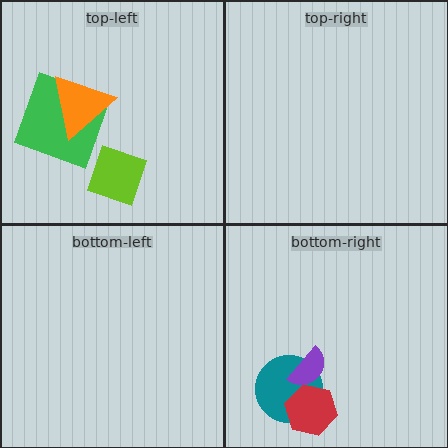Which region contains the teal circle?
The bottom-right region.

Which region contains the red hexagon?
The bottom-right region.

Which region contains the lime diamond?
The top-left region.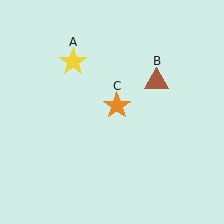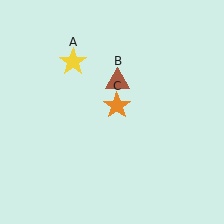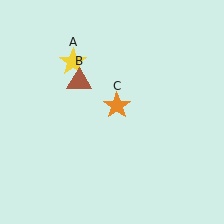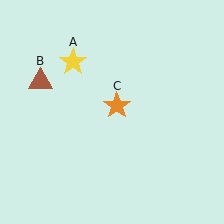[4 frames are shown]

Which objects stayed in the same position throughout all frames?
Yellow star (object A) and orange star (object C) remained stationary.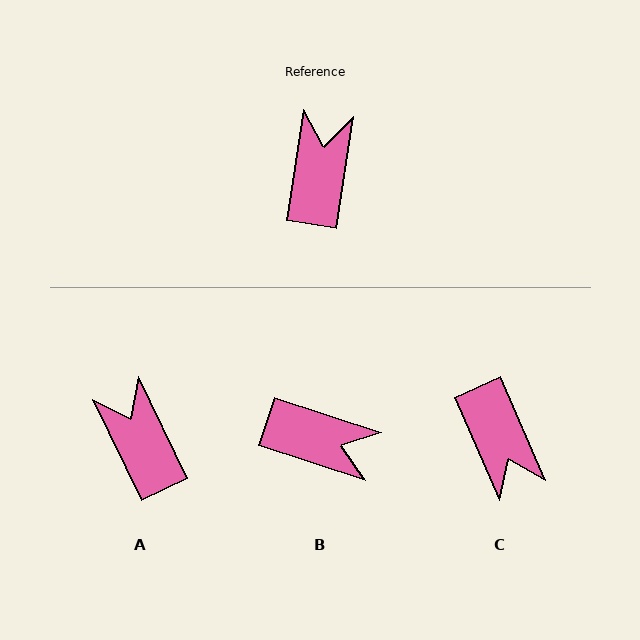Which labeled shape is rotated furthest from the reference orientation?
C, about 148 degrees away.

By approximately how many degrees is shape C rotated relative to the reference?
Approximately 148 degrees clockwise.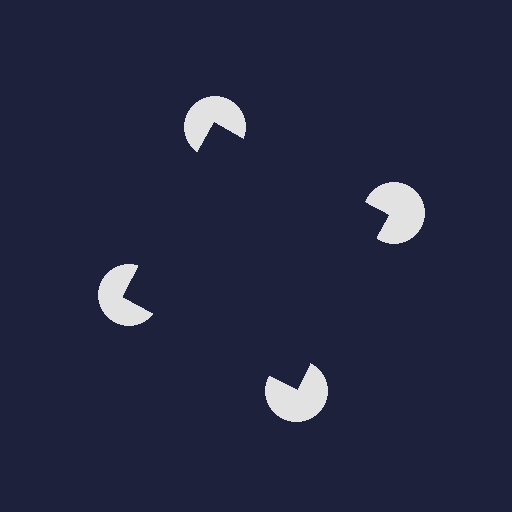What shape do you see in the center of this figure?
An illusory square — its edges are inferred from the aligned wedge cuts in the pac-man discs, not physically drawn.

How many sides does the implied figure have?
4 sides.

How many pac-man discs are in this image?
There are 4 — one at each vertex of the illusory square.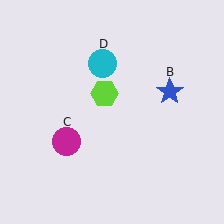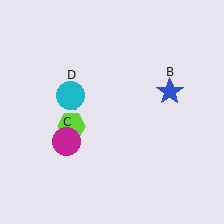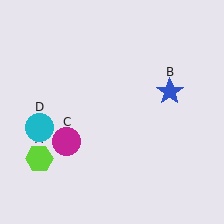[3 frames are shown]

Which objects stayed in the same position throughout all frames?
Blue star (object B) and magenta circle (object C) remained stationary.